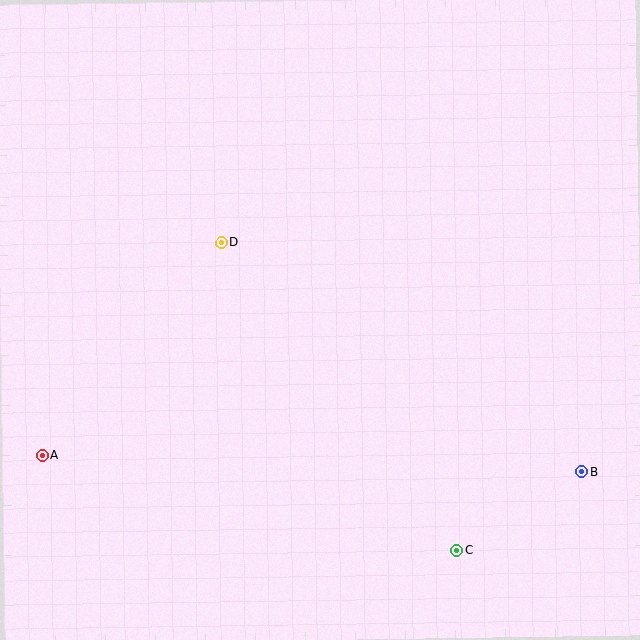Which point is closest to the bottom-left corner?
Point A is closest to the bottom-left corner.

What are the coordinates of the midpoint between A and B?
The midpoint between A and B is at (312, 464).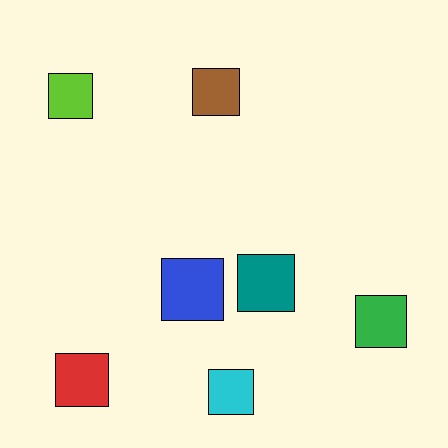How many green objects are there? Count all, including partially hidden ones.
There is 1 green object.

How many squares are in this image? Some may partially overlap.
There are 7 squares.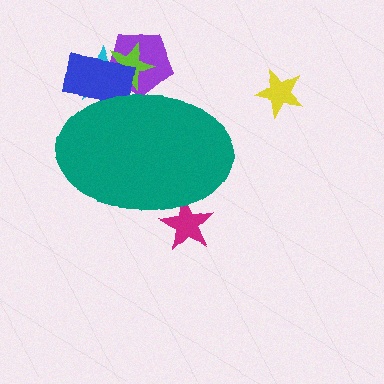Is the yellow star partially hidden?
No, the yellow star is fully visible.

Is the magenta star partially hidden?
Yes, the magenta star is partially hidden behind the teal ellipse.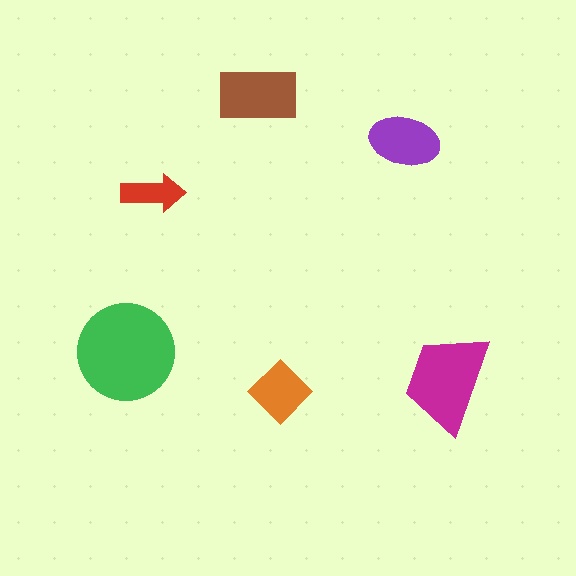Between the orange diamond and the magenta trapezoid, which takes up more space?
The magenta trapezoid.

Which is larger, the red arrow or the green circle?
The green circle.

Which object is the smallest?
The red arrow.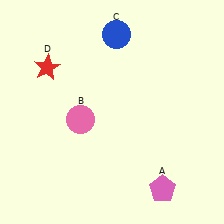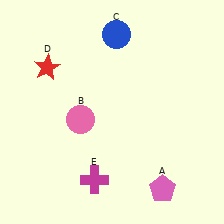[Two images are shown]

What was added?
A magenta cross (E) was added in Image 2.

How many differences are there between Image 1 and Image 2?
There is 1 difference between the two images.